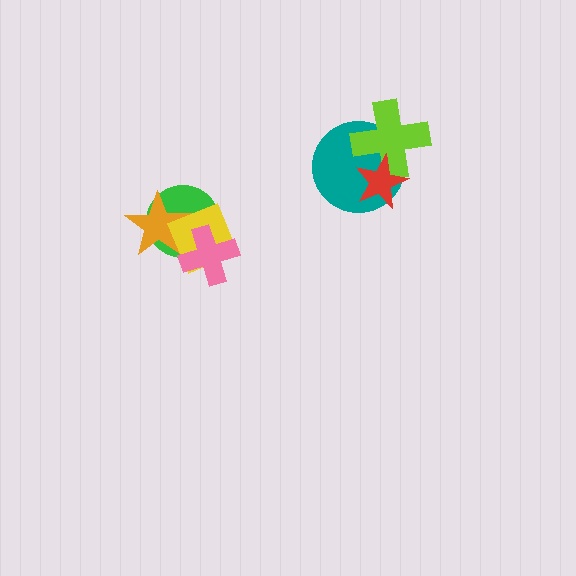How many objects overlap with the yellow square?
3 objects overlap with the yellow square.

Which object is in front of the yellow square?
The pink cross is in front of the yellow square.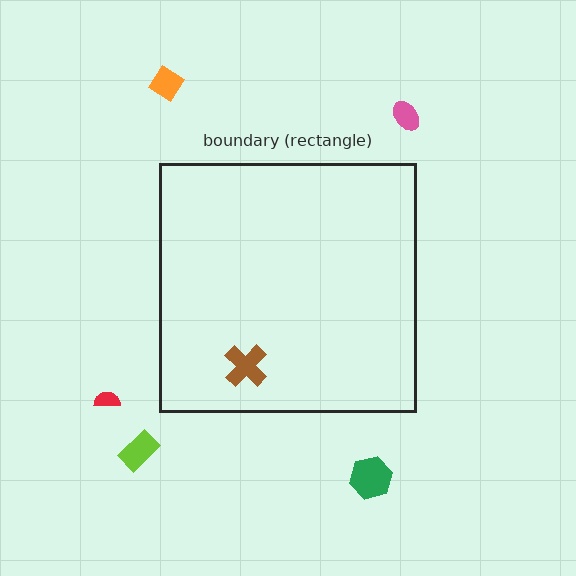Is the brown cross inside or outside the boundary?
Inside.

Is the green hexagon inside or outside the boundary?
Outside.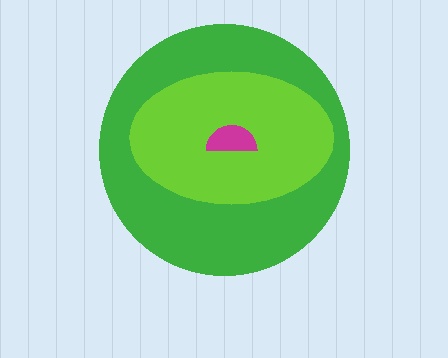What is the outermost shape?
The green circle.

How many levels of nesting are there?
3.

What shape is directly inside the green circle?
The lime ellipse.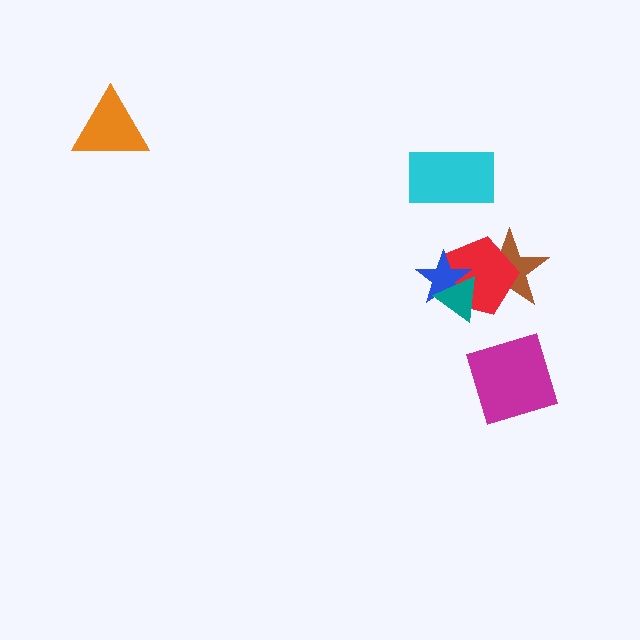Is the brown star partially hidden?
Yes, it is partially covered by another shape.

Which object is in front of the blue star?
The teal triangle is in front of the blue star.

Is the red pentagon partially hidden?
Yes, it is partially covered by another shape.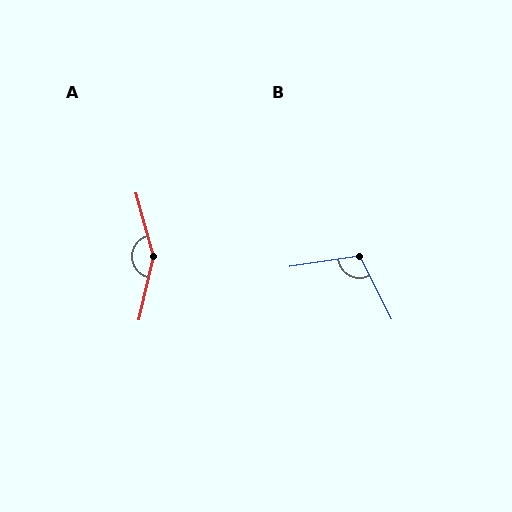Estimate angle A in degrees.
Approximately 152 degrees.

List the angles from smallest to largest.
B (108°), A (152°).